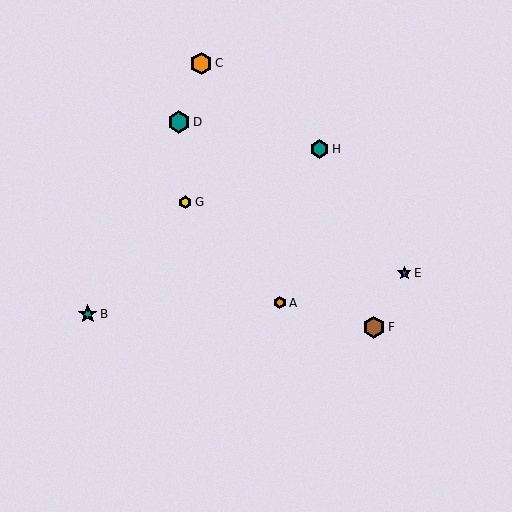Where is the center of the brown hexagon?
The center of the brown hexagon is at (374, 327).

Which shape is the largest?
The orange hexagon (labeled C) is the largest.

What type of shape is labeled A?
Shape A is an orange hexagon.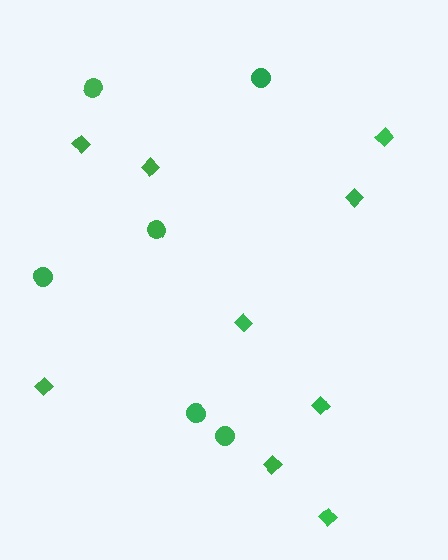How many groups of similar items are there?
There are 2 groups: one group of diamonds (9) and one group of circles (6).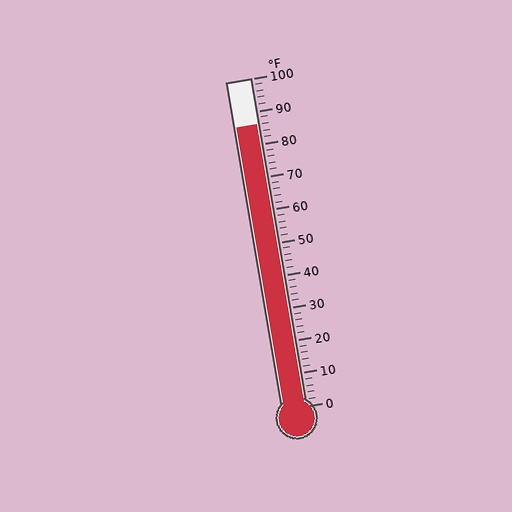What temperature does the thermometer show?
The thermometer shows approximately 86°F.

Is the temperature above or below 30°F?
The temperature is above 30°F.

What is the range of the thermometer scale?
The thermometer scale ranges from 0°F to 100°F.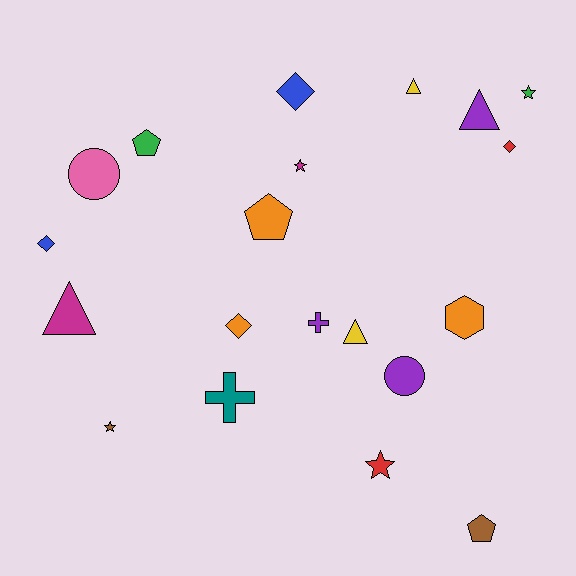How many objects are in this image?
There are 20 objects.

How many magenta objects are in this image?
There are 2 magenta objects.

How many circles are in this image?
There are 2 circles.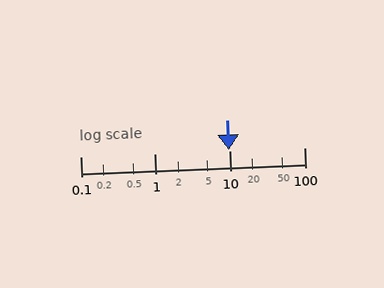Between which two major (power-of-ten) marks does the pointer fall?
The pointer is between 1 and 10.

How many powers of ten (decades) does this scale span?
The scale spans 3 decades, from 0.1 to 100.